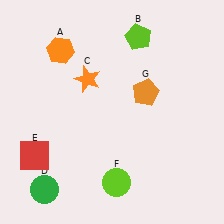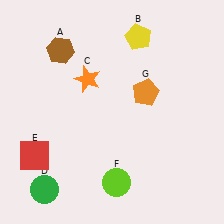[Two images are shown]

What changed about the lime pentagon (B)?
In Image 1, B is lime. In Image 2, it changed to yellow.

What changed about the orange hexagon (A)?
In Image 1, A is orange. In Image 2, it changed to brown.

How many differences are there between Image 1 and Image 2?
There are 2 differences between the two images.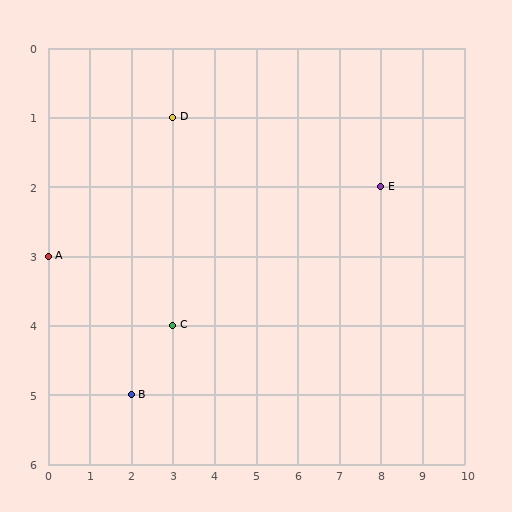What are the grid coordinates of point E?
Point E is at grid coordinates (8, 2).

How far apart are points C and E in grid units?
Points C and E are 5 columns and 2 rows apart (about 5.4 grid units diagonally).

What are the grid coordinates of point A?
Point A is at grid coordinates (0, 3).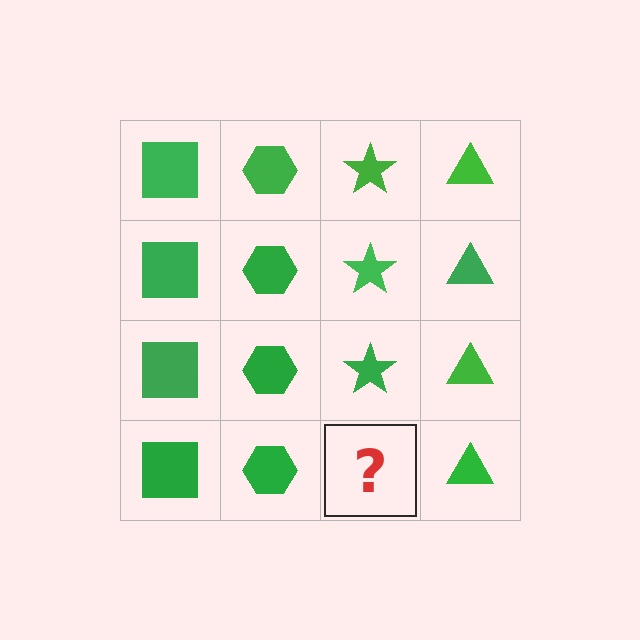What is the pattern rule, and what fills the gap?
The rule is that each column has a consistent shape. The gap should be filled with a green star.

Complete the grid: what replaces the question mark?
The question mark should be replaced with a green star.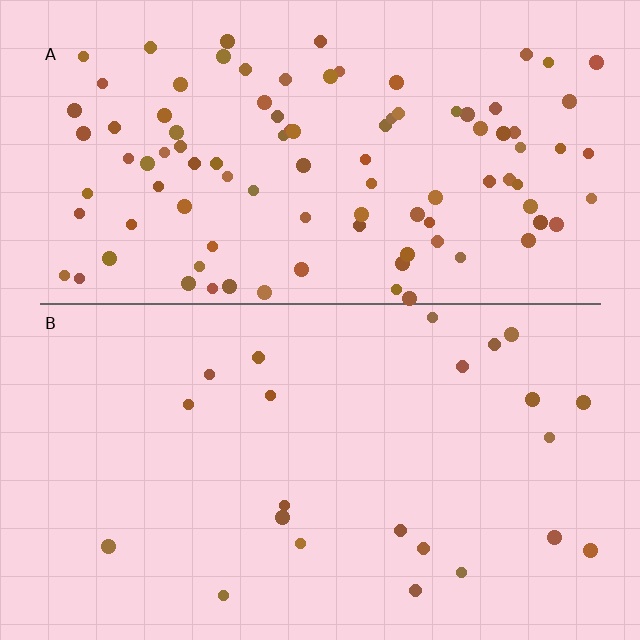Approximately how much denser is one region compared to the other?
Approximately 4.3× — region A over region B.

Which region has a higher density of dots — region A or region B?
A (the top).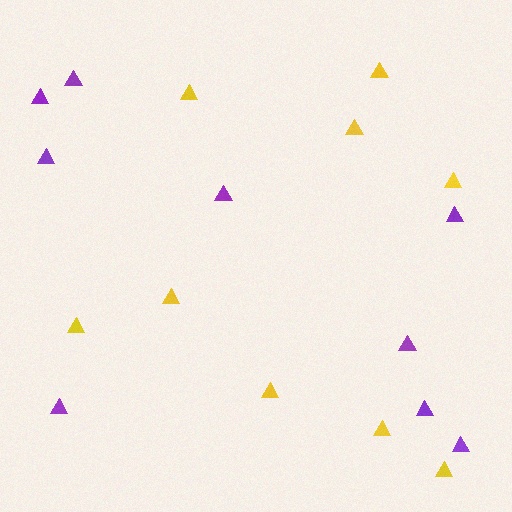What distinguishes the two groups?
There are 2 groups: one group of yellow triangles (9) and one group of purple triangles (9).